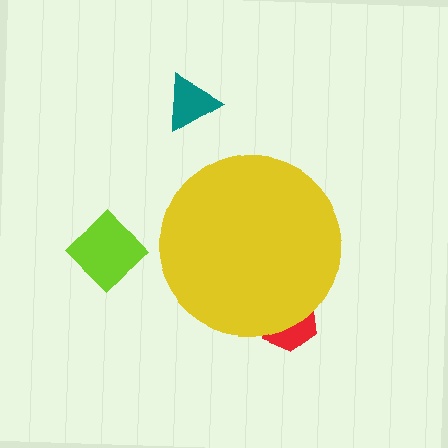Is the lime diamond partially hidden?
No, the lime diamond is fully visible.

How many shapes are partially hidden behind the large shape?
1 shape is partially hidden.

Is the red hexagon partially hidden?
Yes, the red hexagon is partially hidden behind the yellow circle.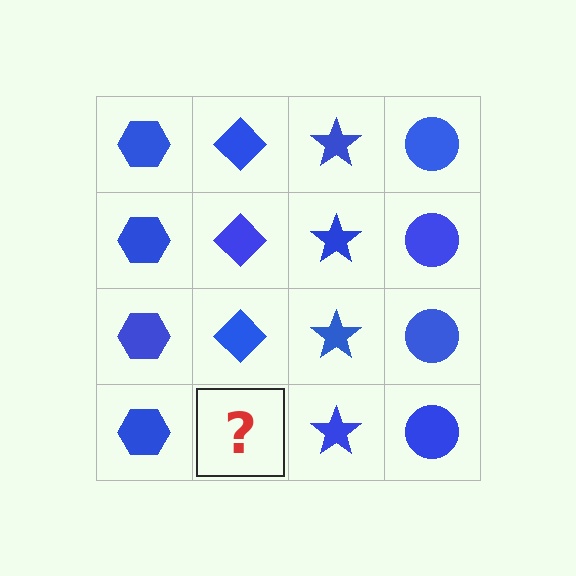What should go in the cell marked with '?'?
The missing cell should contain a blue diamond.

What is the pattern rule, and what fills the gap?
The rule is that each column has a consistent shape. The gap should be filled with a blue diamond.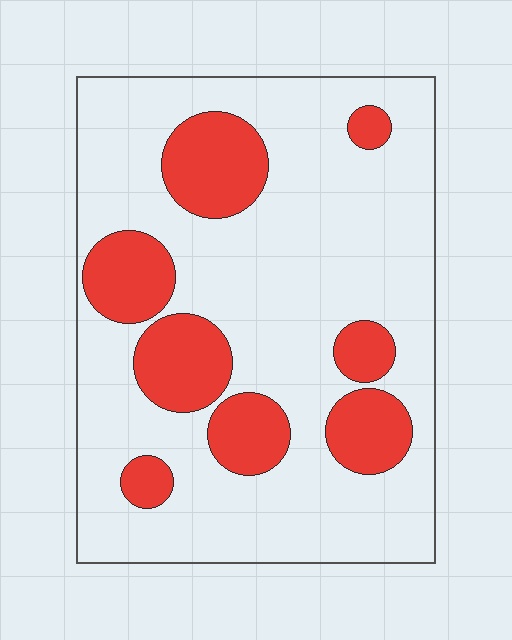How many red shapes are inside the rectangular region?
8.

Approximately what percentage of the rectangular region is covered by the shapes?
Approximately 25%.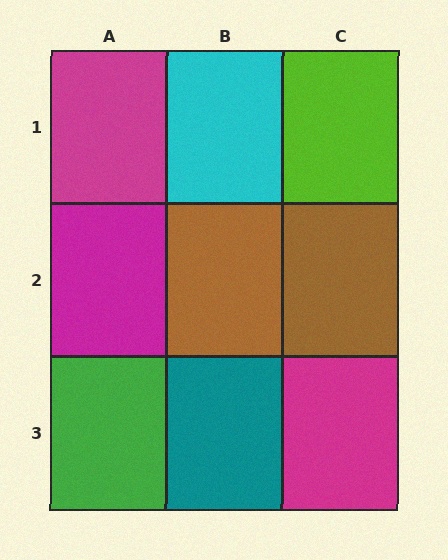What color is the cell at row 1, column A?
Magenta.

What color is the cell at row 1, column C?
Lime.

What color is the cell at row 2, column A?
Magenta.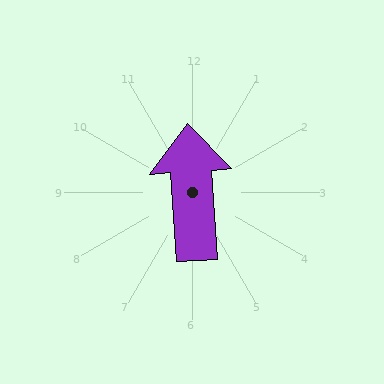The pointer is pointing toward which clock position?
Roughly 12 o'clock.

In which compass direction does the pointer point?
North.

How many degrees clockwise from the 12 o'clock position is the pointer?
Approximately 356 degrees.